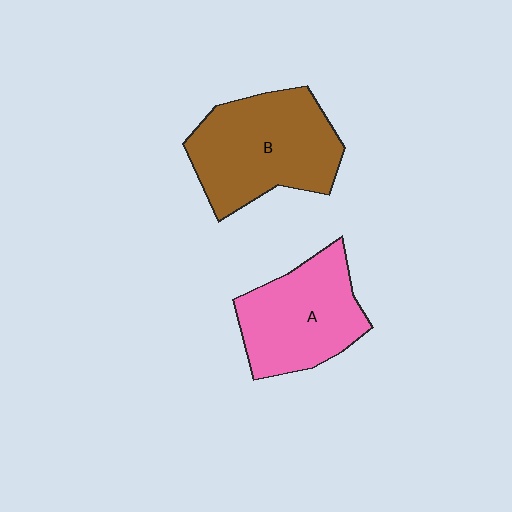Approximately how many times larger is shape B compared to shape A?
Approximately 1.2 times.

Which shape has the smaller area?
Shape A (pink).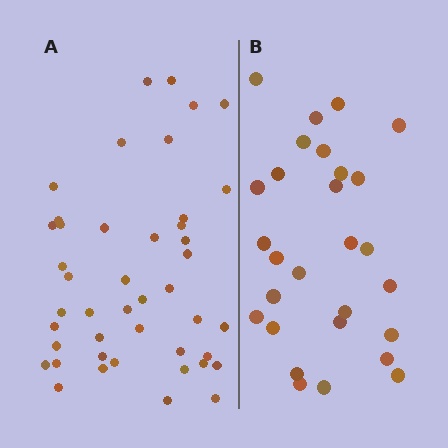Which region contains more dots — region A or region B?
Region A (the left region) has more dots.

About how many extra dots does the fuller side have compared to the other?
Region A has approximately 15 more dots than region B.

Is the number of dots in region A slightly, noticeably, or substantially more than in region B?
Region A has substantially more. The ratio is roughly 1.6 to 1.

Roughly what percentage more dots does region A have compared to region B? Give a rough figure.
About 55% more.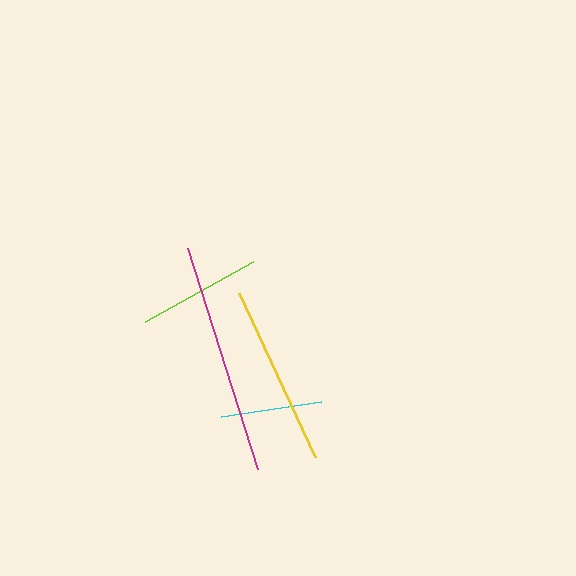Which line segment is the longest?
The magenta line is the longest at approximately 231 pixels.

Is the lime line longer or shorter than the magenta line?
The magenta line is longer than the lime line.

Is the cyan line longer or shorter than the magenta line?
The magenta line is longer than the cyan line.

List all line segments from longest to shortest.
From longest to shortest: magenta, yellow, lime, cyan.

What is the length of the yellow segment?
The yellow segment is approximately 181 pixels long.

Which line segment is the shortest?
The cyan line is the shortest at approximately 101 pixels.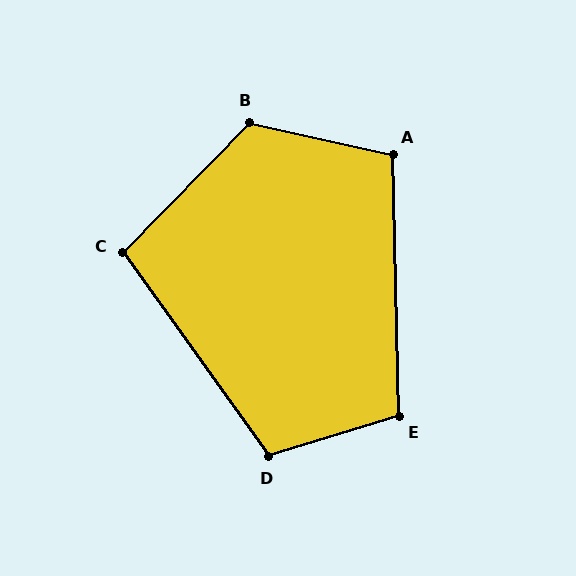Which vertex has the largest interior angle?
B, at approximately 122 degrees.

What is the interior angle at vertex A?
Approximately 104 degrees (obtuse).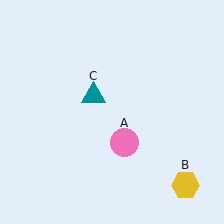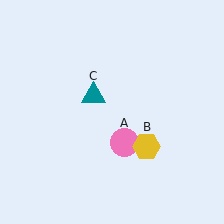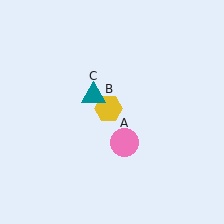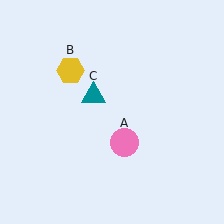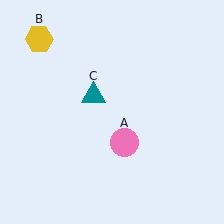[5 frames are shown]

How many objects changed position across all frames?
1 object changed position: yellow hexagon (object B).